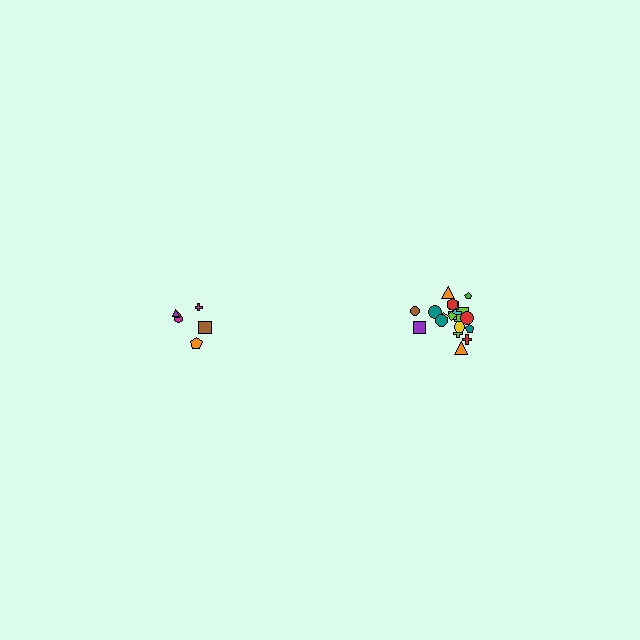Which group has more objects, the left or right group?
The right group.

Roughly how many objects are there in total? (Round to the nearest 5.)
Roughly 25 objects in total.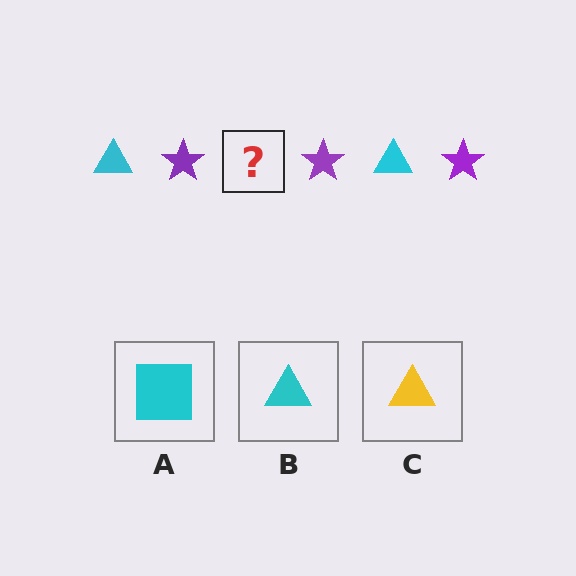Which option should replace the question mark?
Option B.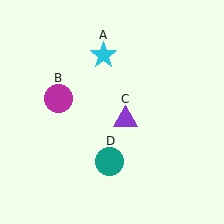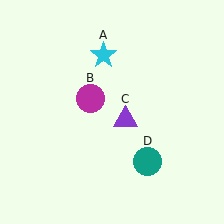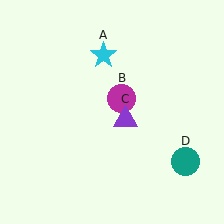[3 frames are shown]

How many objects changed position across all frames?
2 objects changed position: magenta circle (object B), teal circle (object D).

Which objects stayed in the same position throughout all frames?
Cyan star (object A) and purple triangle (object C) remained stationary.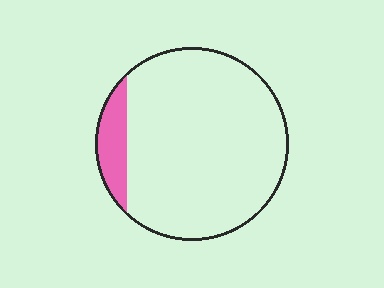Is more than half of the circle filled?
No.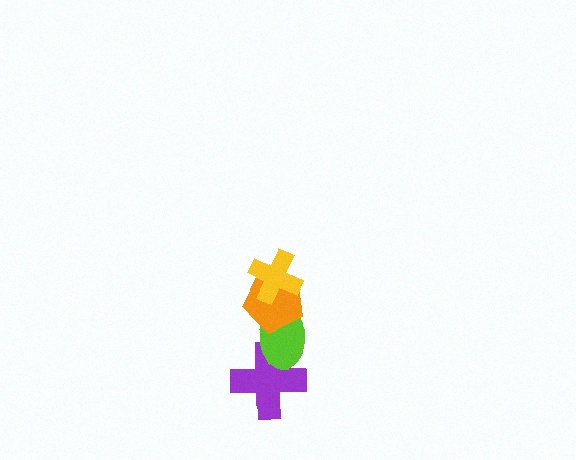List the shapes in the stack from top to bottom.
From top to bottom: the yellow cross, the orange pentagon, the lime ellipse, the purple cross.